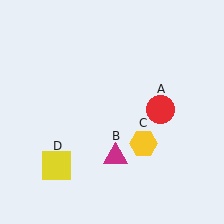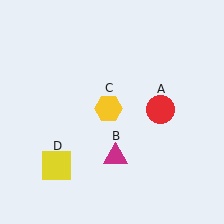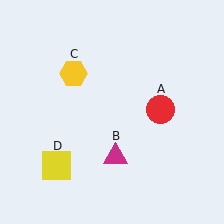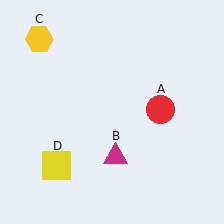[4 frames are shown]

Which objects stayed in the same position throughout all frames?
Red circle (object A) and magenta triangle (object B) and yellow square (object D) remained stationary.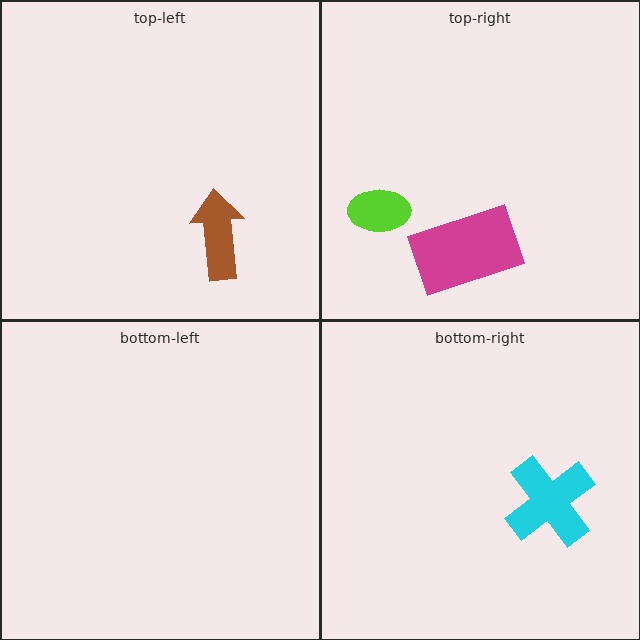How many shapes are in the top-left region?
1.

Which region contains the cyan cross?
The bottom-right region.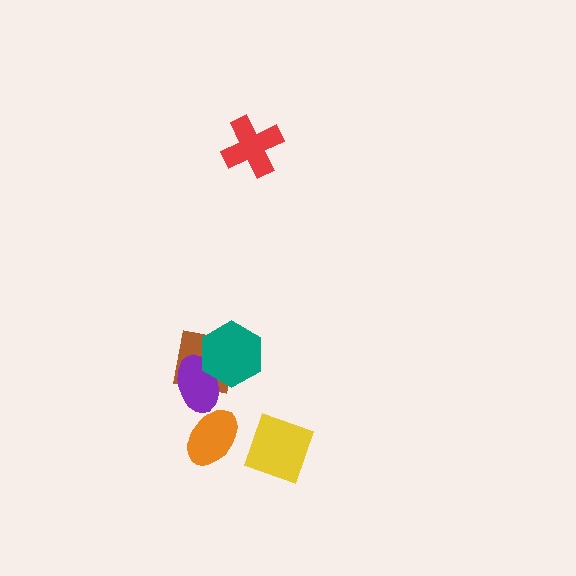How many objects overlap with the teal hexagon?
2 objects overlap with the teal hexagon.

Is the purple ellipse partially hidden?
Yes, it is partially covered by another shape.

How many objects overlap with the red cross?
0 objects overlap with the red cross.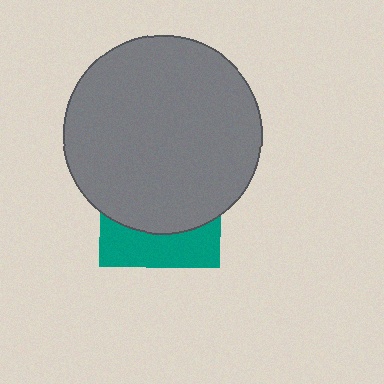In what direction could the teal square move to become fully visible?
The teal square could move down. That would shift it out from behind the gray circle entirely.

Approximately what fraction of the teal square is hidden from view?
Roughly 67% of the teal square is hidden behind the gray circle.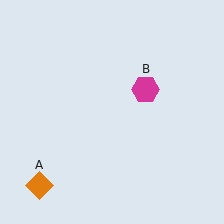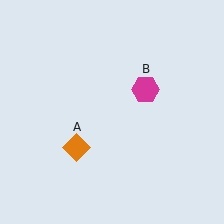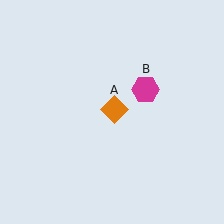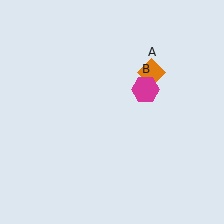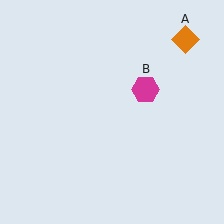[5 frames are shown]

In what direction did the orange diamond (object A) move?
The orange diamond (object A) moved up and to the right.